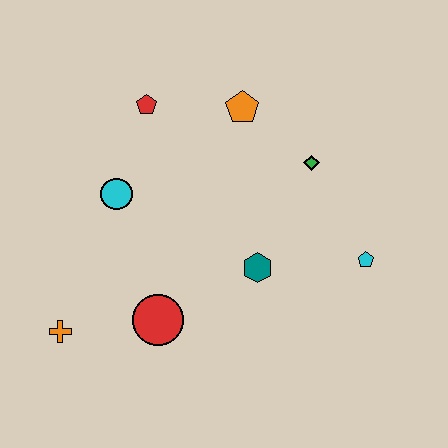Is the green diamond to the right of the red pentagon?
Yes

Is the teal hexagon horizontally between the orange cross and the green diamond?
Yes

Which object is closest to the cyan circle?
The red pentagon is closest to the cyan circle.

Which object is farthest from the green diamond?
The orange cross is farthest from the green diamond.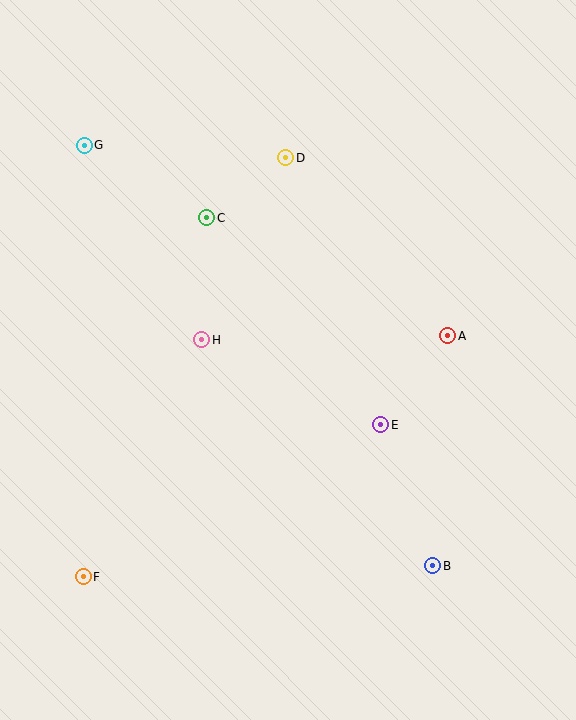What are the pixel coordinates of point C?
Point C is at (207, 218).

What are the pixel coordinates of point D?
Point D is at (286, 158).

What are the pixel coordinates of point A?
Point A is at (448, 336).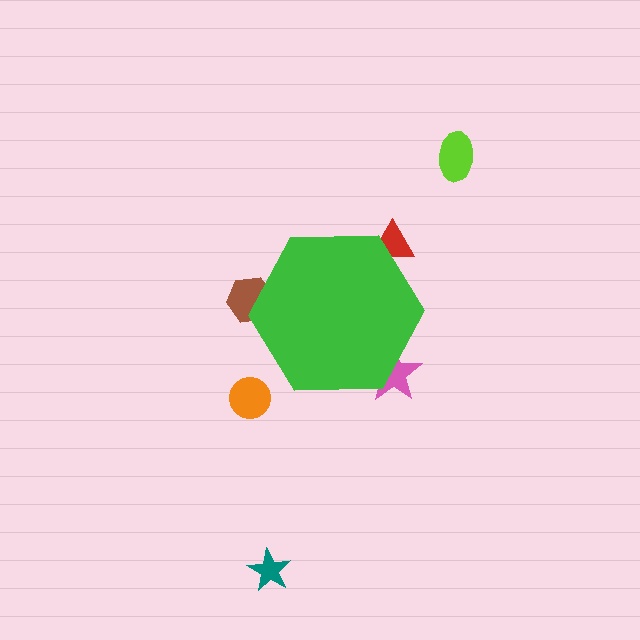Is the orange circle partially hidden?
No, the orange circle is fully visible.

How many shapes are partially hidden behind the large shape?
3 shapes are partially hidden.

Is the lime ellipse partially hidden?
No, the lime ellipse is fully visible.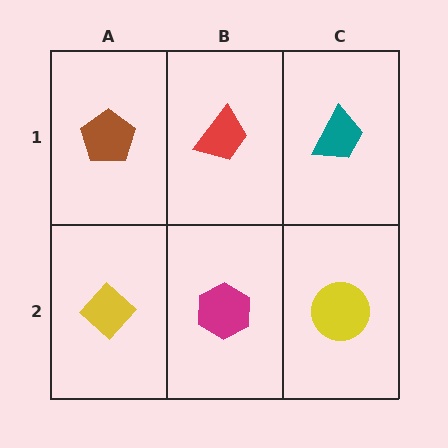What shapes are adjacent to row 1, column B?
A magenta hexagon (row 2, column B), a brown pentagon (row 1, column A), a teal trapezoid (row 1, column C).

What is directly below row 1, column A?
A yellow diamond.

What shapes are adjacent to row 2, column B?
A red trapezoid (row 1, column B), a yellow diamond (row 2, column A), a yellow circle (row 2, column C).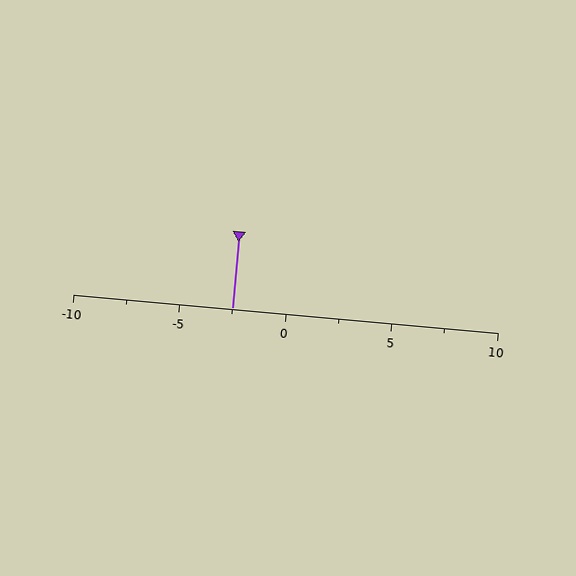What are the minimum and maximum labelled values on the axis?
The axis runs from -10 to 10.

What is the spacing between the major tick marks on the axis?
The major ticks are spaced 5 apart.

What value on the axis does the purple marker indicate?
The marker indicates approximately -2.5.